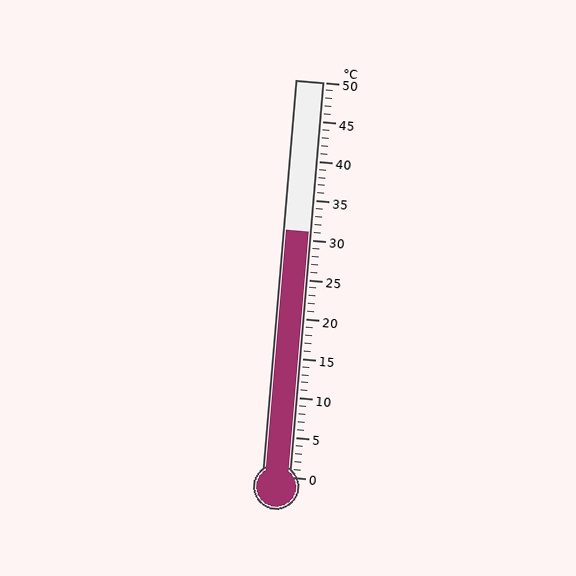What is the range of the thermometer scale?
The thermometer scale ranges from 0°C to 50°C.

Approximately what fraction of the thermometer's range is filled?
The thermometer is filled to approximately 60% of its range.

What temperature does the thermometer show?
The thermometer shows approximately 31°C.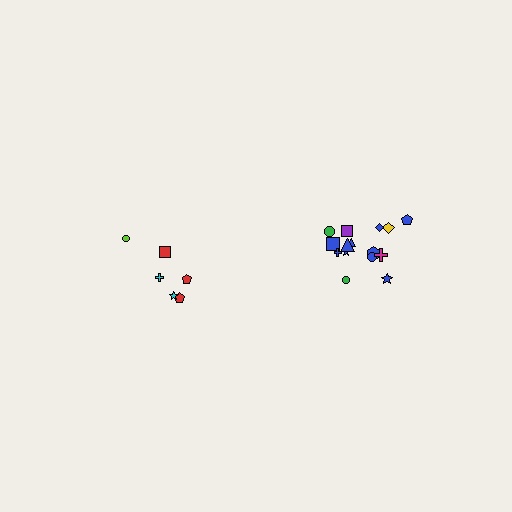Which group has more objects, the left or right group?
The right group.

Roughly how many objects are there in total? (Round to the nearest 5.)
Roughly 20 objects in total.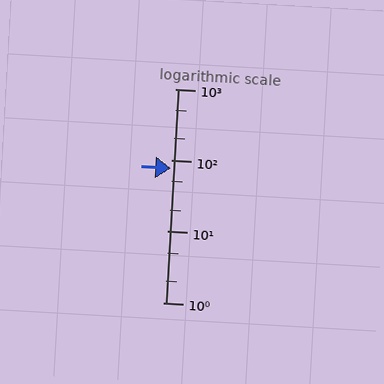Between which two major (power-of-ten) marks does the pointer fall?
The pointer is between 10 and 100.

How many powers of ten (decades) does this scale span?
The scale spans 3 decades, from 1 to 1000.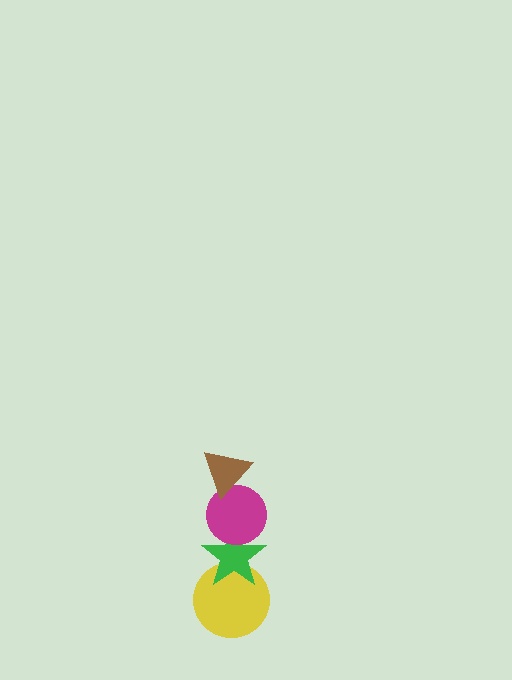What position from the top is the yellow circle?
The yellow circle is 4th from the top.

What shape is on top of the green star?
The magenta circle is on top of the green star.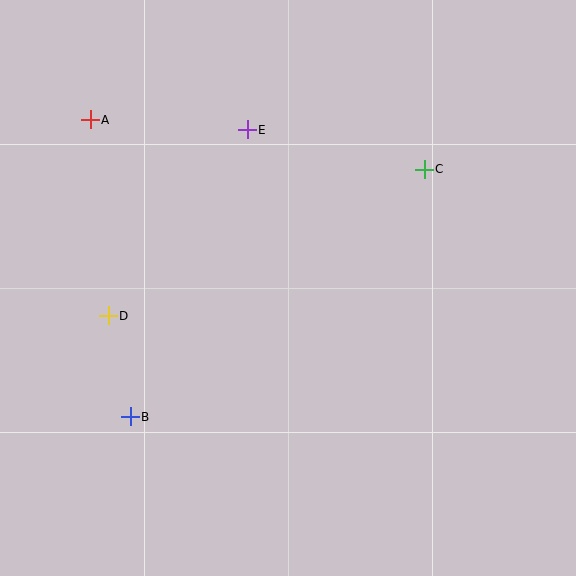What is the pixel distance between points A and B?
The distance between A and B is 300 pixels.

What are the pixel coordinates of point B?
Point B is at (130, 417).